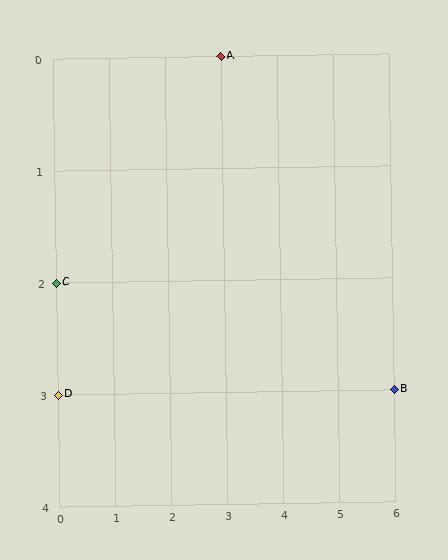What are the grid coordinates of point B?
Point B is at grid coordinates (6, 3).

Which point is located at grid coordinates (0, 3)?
Point D is at (0, 3).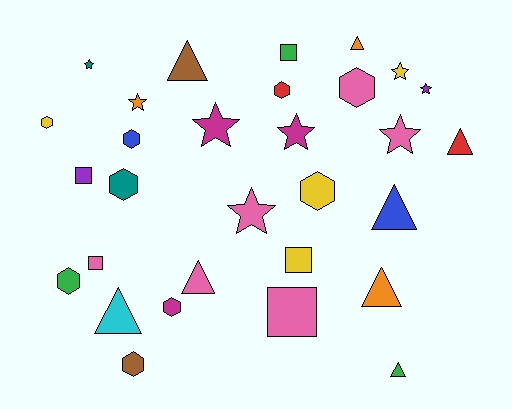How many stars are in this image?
There are 8 stars.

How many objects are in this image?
There are 30 objects.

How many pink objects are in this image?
There are 6 pink objects.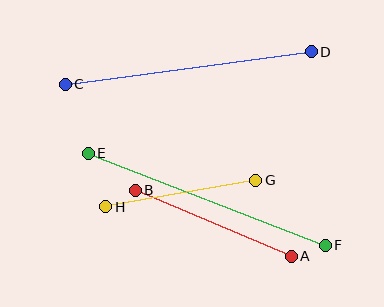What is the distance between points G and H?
The distance is approximately 152 pixels.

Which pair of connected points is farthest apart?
Points E and F are farthest apart.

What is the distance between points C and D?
The distance is approximately 248 pixels.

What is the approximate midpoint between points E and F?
The midpoint is at approximately (207, 199) pixels.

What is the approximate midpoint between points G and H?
The midpoint is at approximately (181, 194) pixels.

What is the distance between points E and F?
The distance is approximately 254 pixels.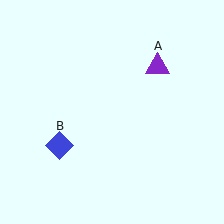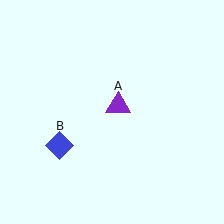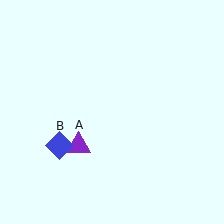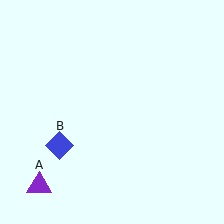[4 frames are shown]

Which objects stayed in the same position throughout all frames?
Blue diamond (object B) remained stationary.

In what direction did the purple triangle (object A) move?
The purple triangle (object A) moved down and to the left.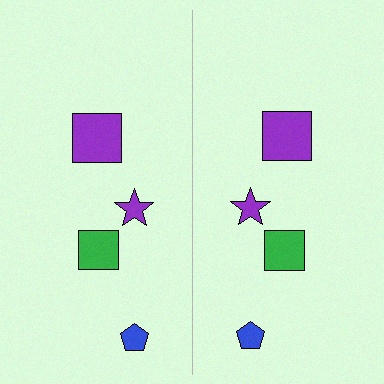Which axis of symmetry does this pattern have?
The pattern has a vertical axis of symmetry running through the center of the image.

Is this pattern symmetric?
Yes, this pattern has bilateral (reflection) symmetry.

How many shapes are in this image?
There are 8 shapes in this image.